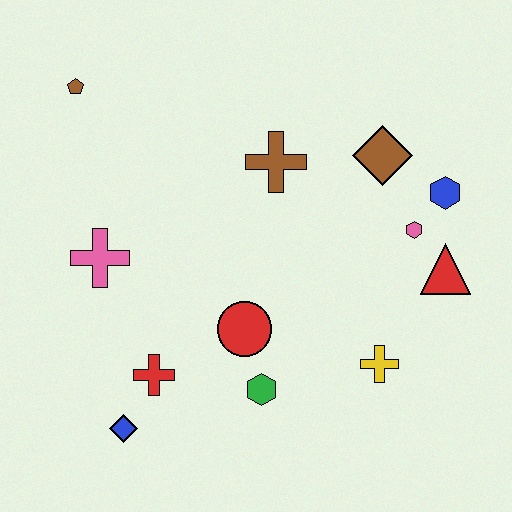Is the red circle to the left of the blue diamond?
No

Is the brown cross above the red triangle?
Yes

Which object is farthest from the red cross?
The blue hexagon is farthest from the red cross.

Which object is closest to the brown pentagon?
The pink cross is closest to the brown pentagon.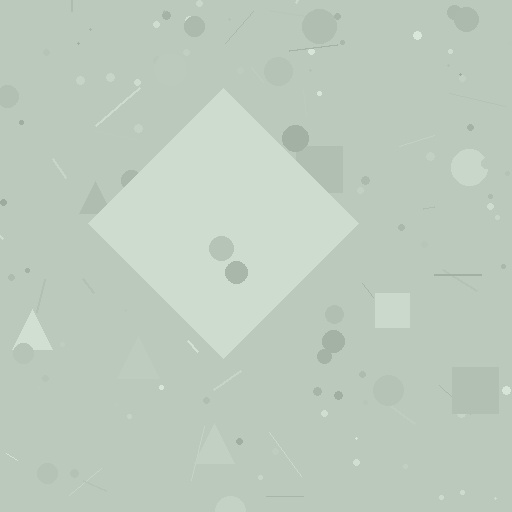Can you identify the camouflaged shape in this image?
The camouflaged shape is a diamond.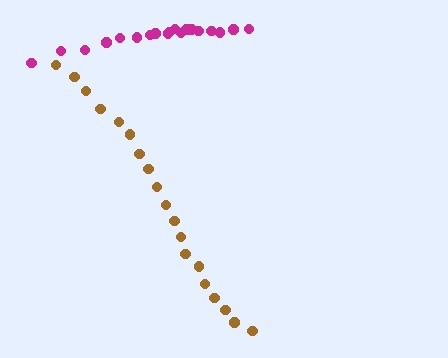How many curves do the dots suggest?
There are 2 distinct paths.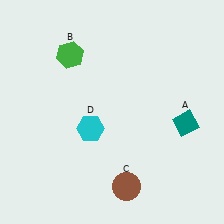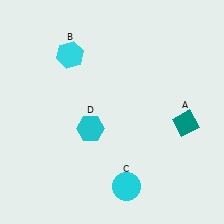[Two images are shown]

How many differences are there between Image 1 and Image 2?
There are 2 differences between the two images.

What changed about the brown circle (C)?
In Image 1, C is brown. In Image 2, it changed to cyan.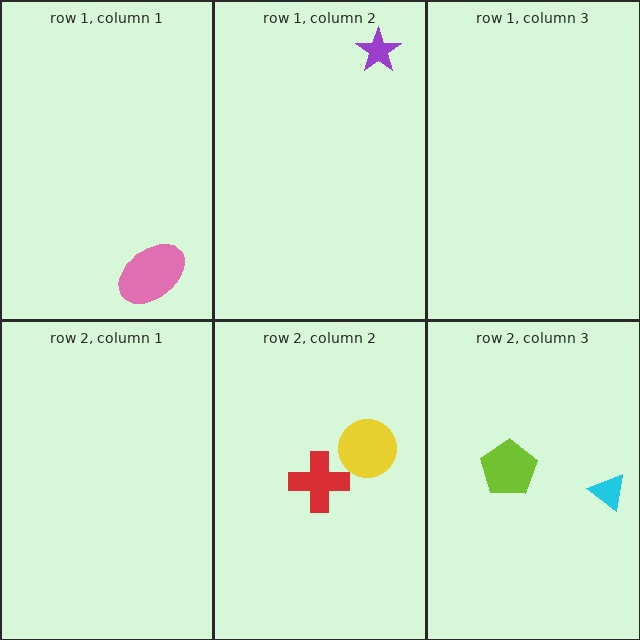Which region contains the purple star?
The row 1, column 2 region.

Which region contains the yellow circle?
The row 2, column 2 region.